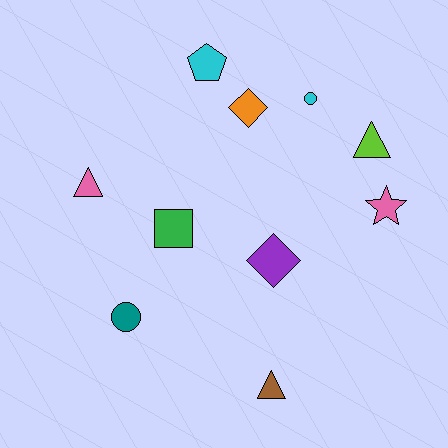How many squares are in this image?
There is 1 square.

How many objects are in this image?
There are 10 objects.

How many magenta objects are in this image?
There are no magenta objects.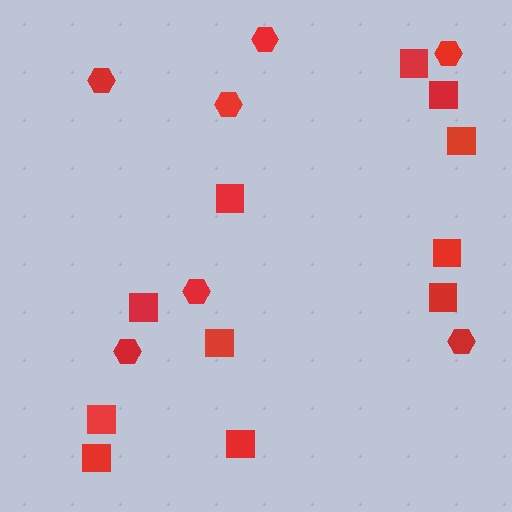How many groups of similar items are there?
There are 2 groups: one group of squares (11) and one group of hexagons (7).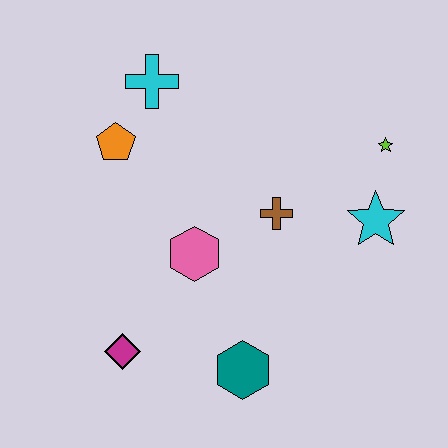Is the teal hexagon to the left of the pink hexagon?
No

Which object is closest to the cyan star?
The lime star is closest to the cyan star.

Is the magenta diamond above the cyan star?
No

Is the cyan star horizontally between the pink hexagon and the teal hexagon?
No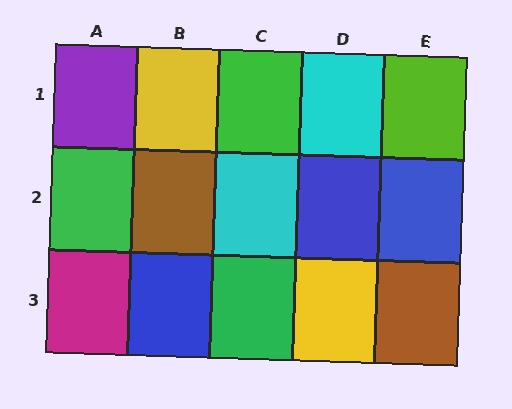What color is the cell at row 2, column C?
Cyan.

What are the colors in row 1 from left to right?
Purple, yellow, green, cyan, lime.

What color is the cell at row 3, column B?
Blue.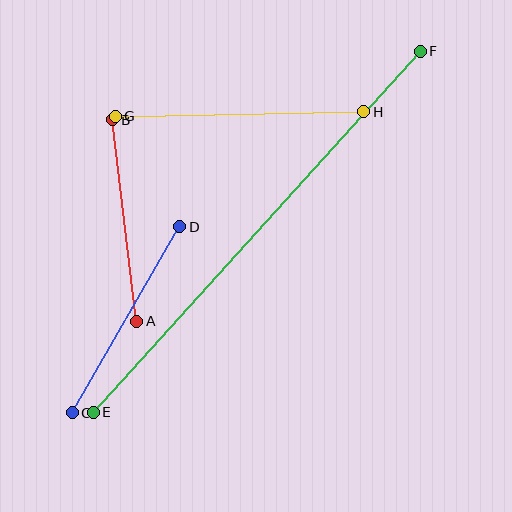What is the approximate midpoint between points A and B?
The midpoint is at approximately (125, 221) pixels.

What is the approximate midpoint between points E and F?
The midpoint is at approximately (257, 232) pixels.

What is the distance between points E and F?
The distance is approximately 487 pixels.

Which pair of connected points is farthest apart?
Points E and F are farthest apart.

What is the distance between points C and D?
The distance is approximately 215 pixels.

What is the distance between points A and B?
The distance is approximately 203 pixels.